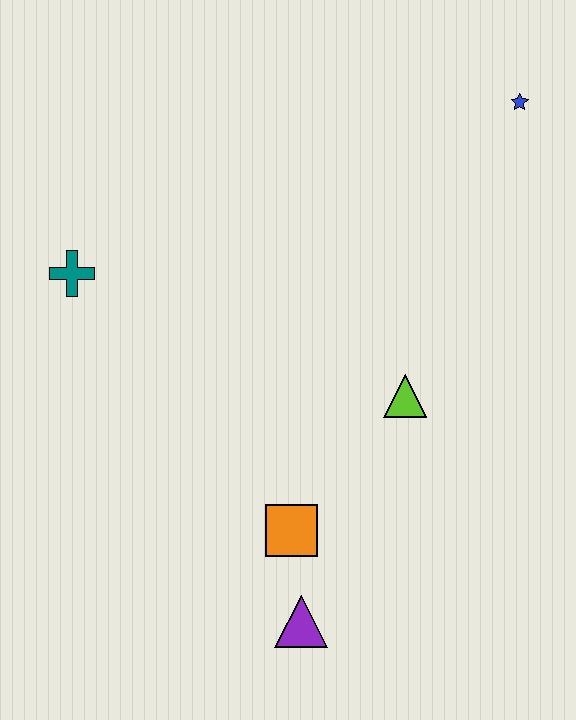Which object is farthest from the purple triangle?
The blue star is farthest from the purple triangle.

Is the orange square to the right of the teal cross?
Yes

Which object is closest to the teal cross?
The orange square is closest to the teal cross.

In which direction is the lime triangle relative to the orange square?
The lime triangle is above the orange square.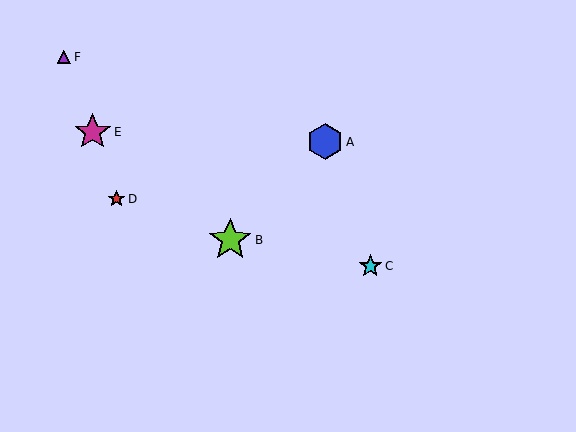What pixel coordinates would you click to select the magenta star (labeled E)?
Click at (93, 132) to select the magenta star E.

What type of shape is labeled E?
Shape E is a magenta star.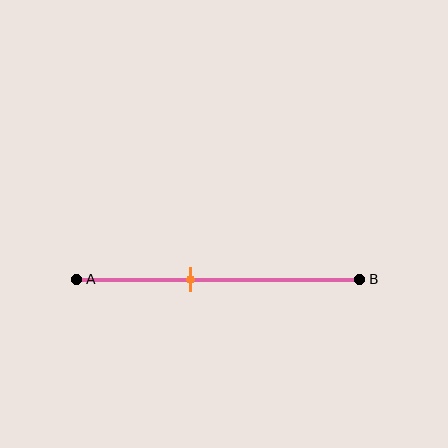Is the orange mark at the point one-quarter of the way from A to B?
No, the mark is at about 40% from A, not at the 25% one-quarter point.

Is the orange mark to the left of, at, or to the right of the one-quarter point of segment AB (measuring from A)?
The orange mark is to the right of the one-quarter point of segment AB.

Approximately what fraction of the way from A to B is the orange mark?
The orange mark is approximately 40% of the way from A to B.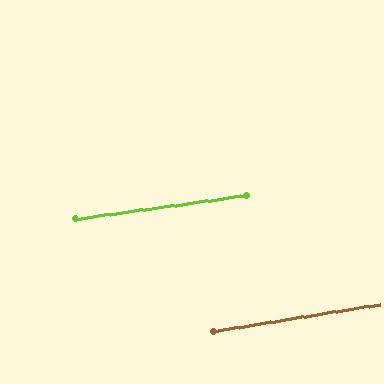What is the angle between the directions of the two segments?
Approximately 1 degree.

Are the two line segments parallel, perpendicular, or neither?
Parallel — their directions differ by only 1.3°.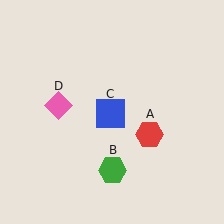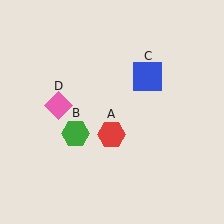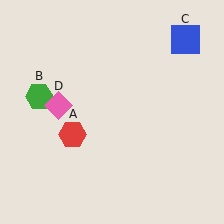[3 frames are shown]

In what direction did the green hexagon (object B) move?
The green hexagon (object B) moved up and to the left.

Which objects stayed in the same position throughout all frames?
Pink diamond (object D) remained stationary.